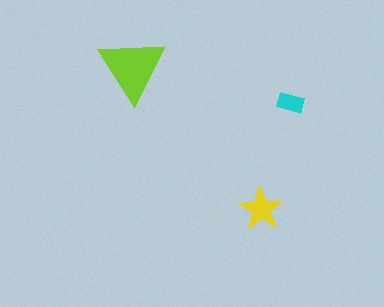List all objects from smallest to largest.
The cyan rectangle, the yellow star, the lime triangle.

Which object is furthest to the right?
The cyan rectangle is rightmost.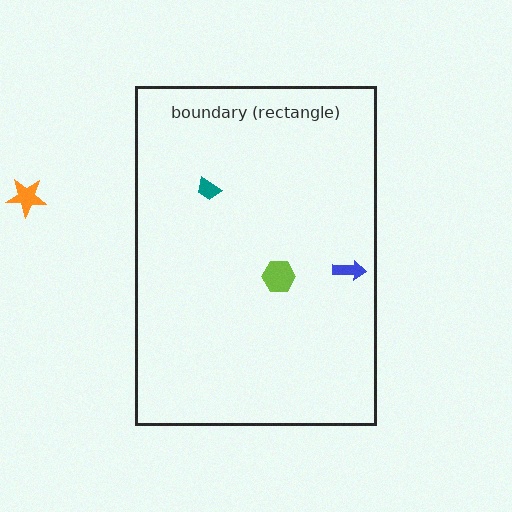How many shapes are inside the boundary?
3 inside, 1 outside.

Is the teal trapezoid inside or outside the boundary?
Inside.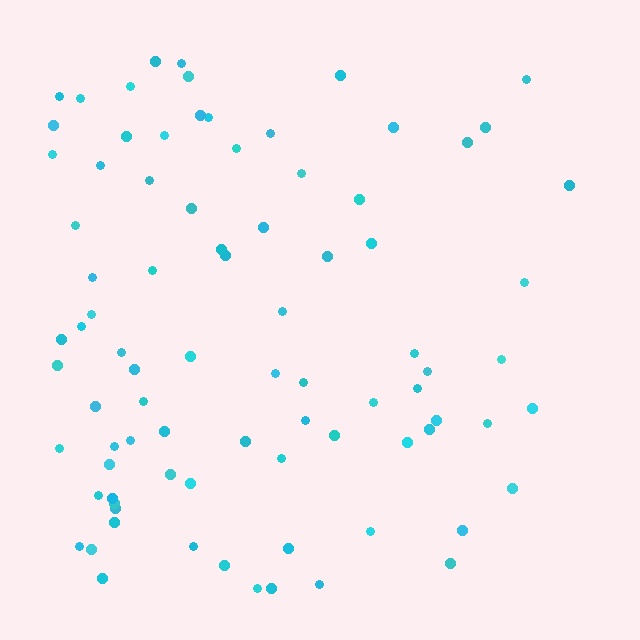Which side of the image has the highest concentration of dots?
The left.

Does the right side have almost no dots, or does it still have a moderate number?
Still a moderate number, just noticeably fewer than the left.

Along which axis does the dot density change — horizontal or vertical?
Horizontal.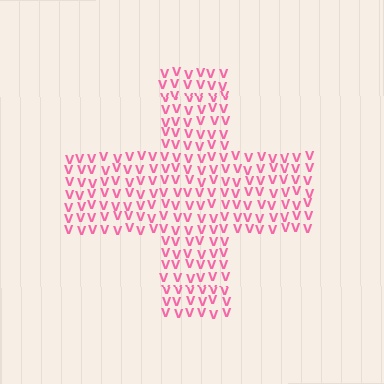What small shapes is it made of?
It is made of small letter V's.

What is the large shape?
The large shape is a cross.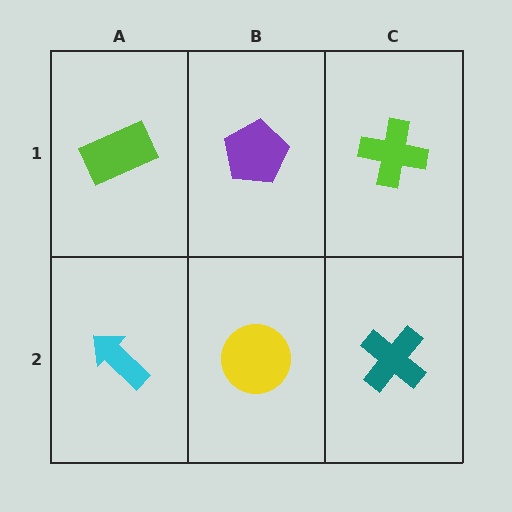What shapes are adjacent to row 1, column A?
A cyan arrow (row 2, column A), a purple pentagon (row 1, column B).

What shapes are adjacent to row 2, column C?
A lime cross (row 1, column C), a yellow circle (row 2, column B).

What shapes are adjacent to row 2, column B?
A purple pentagon (row 1, column B), a cyan arrow (row 2, column A), a teal cross (row 2, column C).